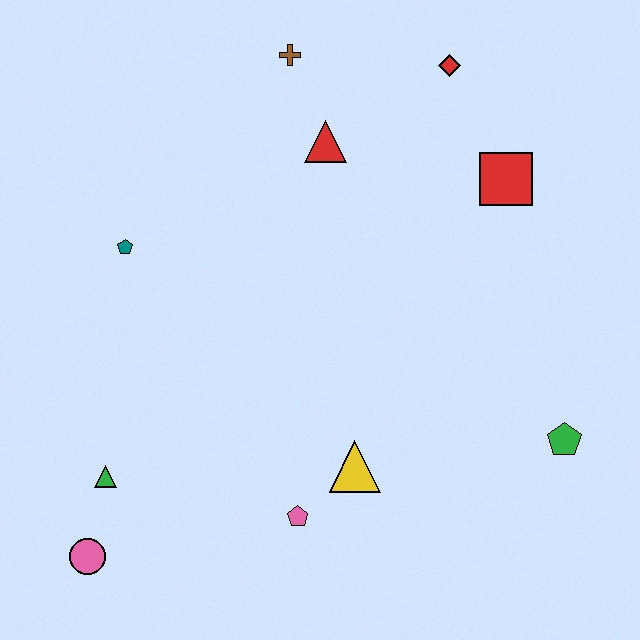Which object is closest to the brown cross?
The red triangle is closest to the brown cross.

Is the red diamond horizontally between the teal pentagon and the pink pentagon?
No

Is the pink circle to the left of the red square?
Yes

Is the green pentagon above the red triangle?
No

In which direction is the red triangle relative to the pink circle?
The red triangle is above the pink circle.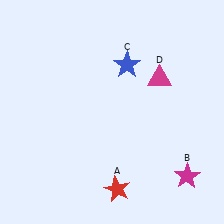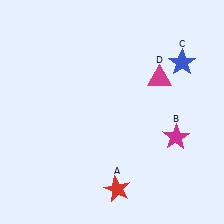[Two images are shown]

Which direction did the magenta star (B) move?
The magenta star (B) moved up.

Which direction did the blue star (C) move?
The blue star (C) moved right.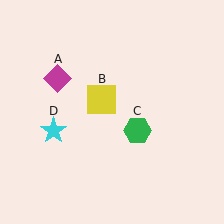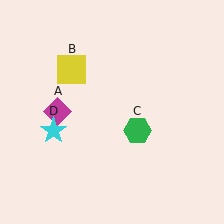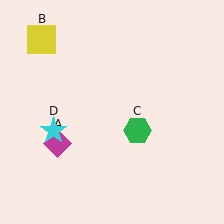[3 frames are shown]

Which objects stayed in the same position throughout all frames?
Green hexagon (object C) and cyan star (object D) remained stationary.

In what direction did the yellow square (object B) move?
The yellow square (object B) moved up and to the left.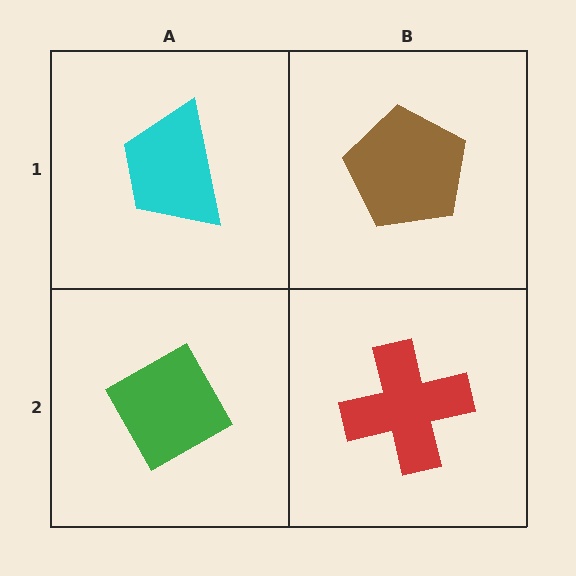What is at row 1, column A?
A cyan trapezoid.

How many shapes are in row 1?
2 shapes.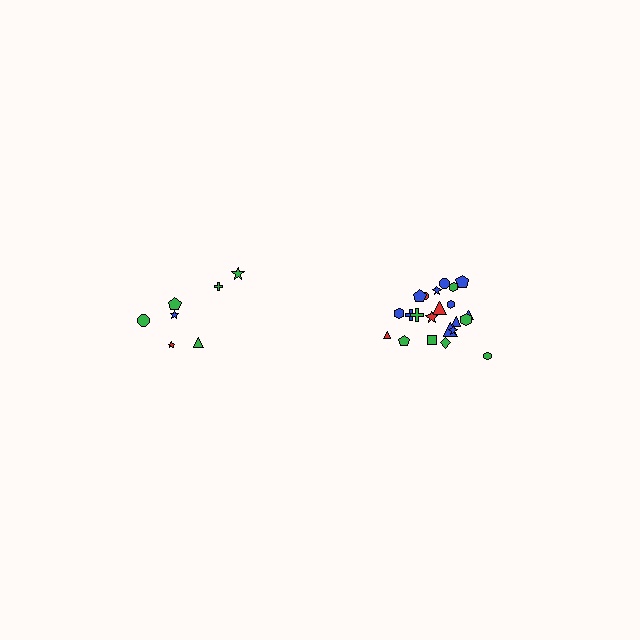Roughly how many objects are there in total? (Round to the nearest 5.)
Roughly 30 objects in total.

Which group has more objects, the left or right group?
The right group.